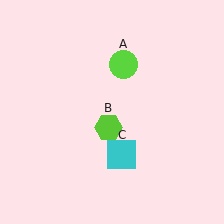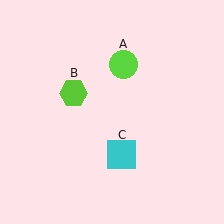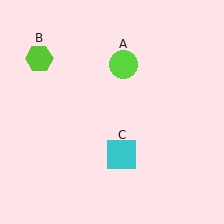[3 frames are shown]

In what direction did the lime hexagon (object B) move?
The lime hexagon (object B) moved up and to the left.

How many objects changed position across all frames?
1 object changed position: lime hexagon (object B).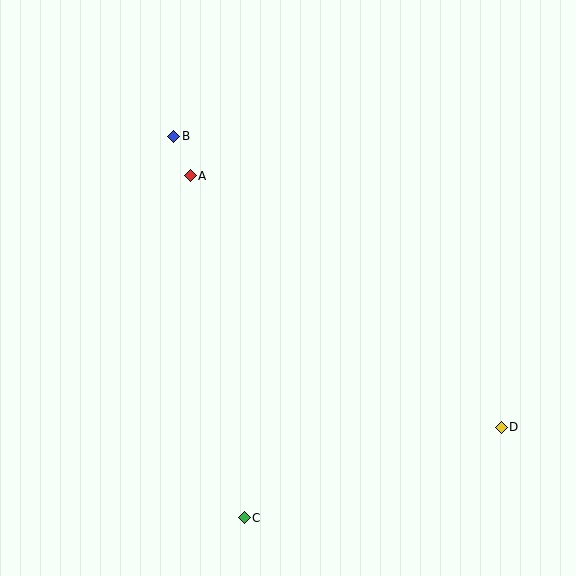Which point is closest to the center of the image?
Point A at (190, 176) is closest to the center.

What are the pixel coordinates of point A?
Point A is at (190, 176).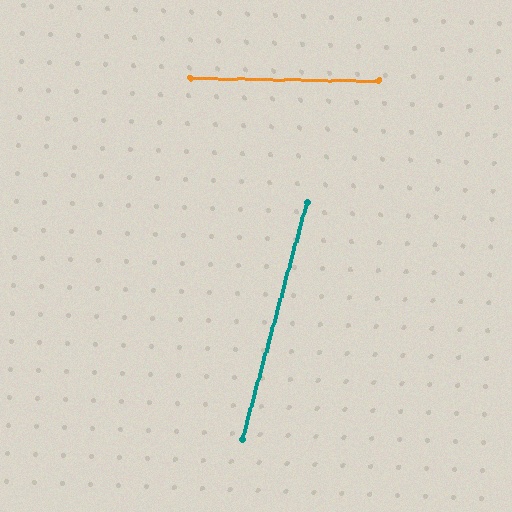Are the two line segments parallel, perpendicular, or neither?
Neither parallel nor perpendicular — they differ by about 76°.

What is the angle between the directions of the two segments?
Approximately 76 degrees.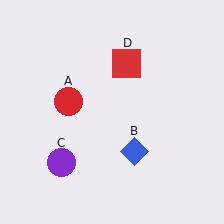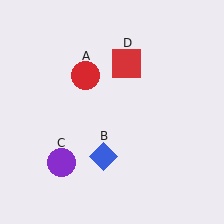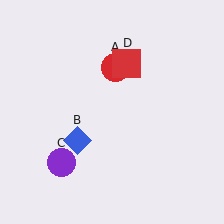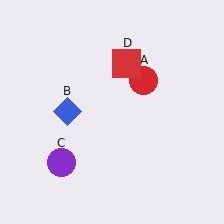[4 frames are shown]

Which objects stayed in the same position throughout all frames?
Purple circle (object C) and red square (object D) remained stationary.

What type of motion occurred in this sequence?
The red circle (object A), blue diamond (object B) rotated clockwise around the center of the scene.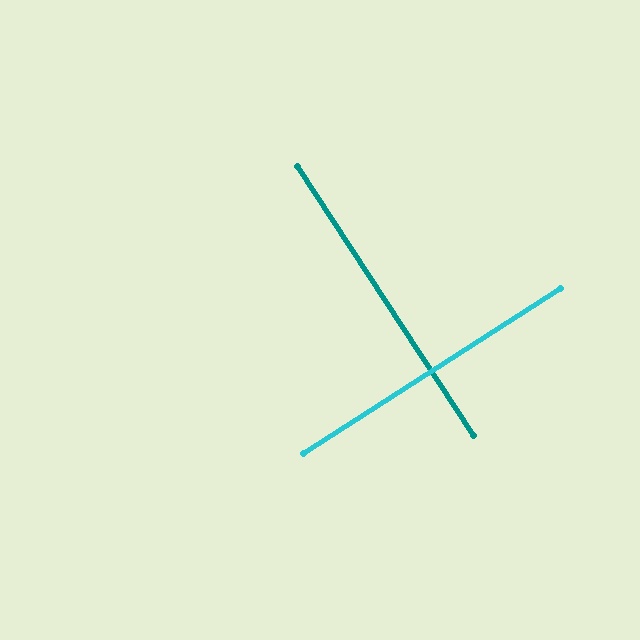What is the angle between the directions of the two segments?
Approximately 89 degrees.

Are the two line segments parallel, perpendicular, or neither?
Perpendicular — they meet at approximately 89°.